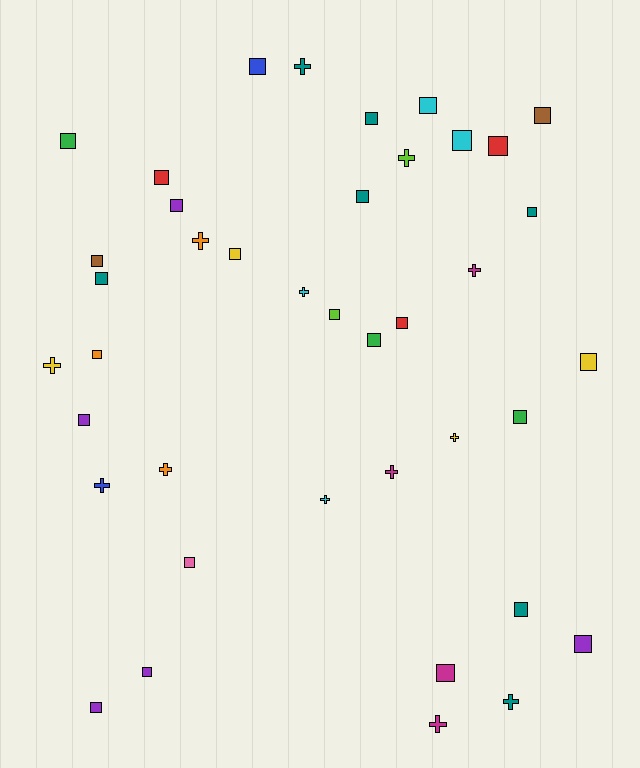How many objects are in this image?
There are 40 objects.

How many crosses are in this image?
There are 13 crosses.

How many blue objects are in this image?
There are 2 blue objects.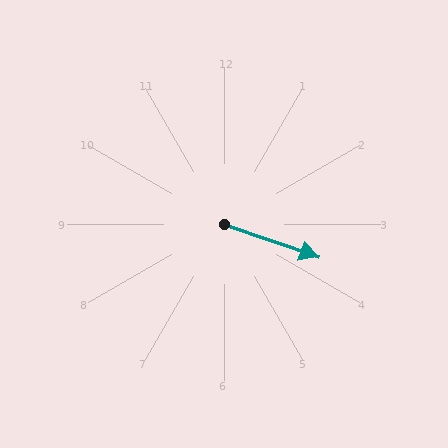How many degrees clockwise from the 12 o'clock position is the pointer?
Approximately 109 degrees.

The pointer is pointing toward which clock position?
Roughly 4 o'clock.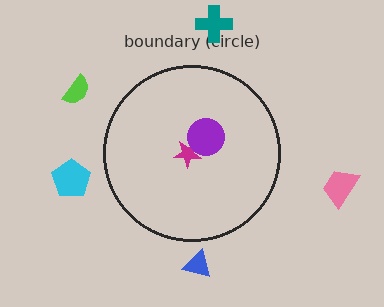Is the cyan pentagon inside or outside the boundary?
Outside.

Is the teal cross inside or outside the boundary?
Outside.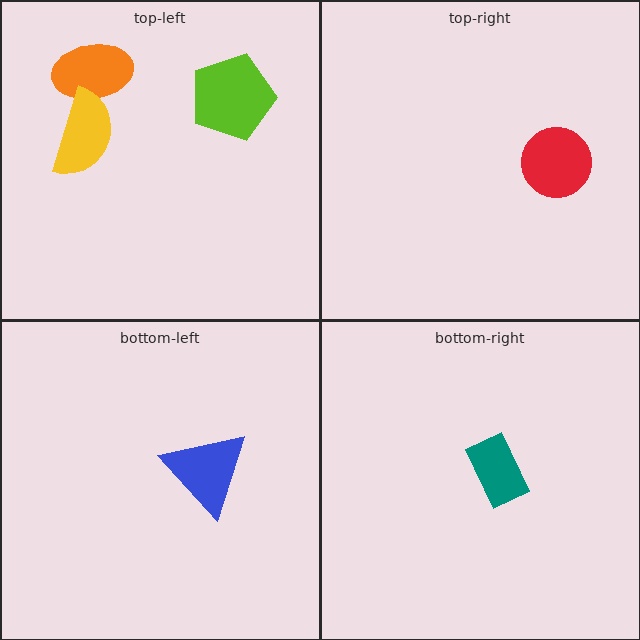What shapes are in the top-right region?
The red circle.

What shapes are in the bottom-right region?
The teal rectangle.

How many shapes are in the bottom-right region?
1.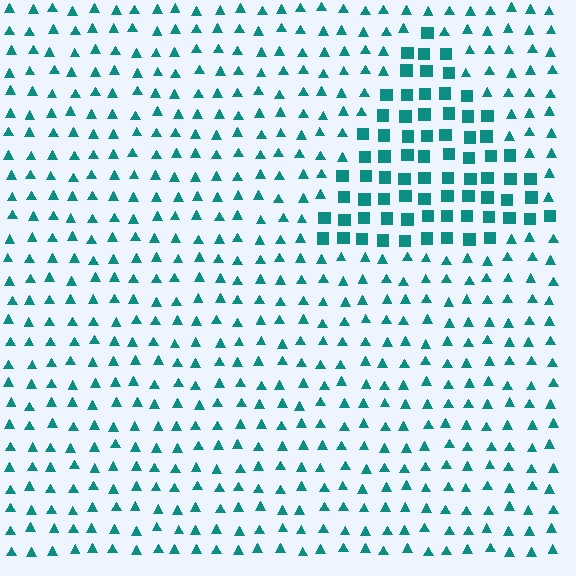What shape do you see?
I see a triangle.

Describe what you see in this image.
The image is filled with small teal elements arranged in a uniform grid. A triangle-shaped region contains squares, while the surrounding area contains triangles. The boundary is defined purely by the change in element shape.